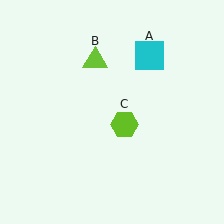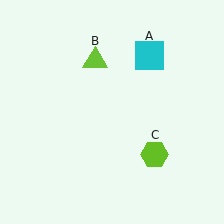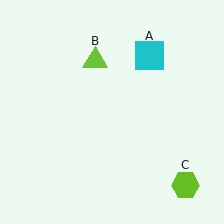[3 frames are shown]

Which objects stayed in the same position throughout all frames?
Cyan square (object A) and lime triangle (object B) remained stationary.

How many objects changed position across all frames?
1 object changed position: lime hexagon (object C).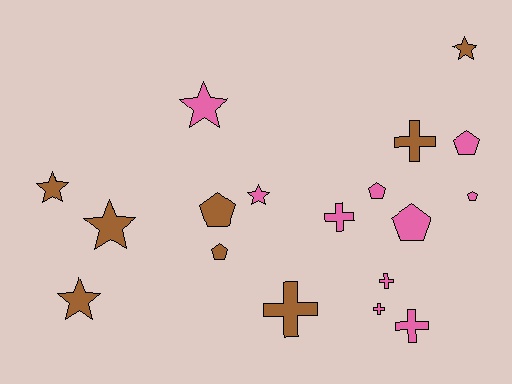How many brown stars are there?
There are 4 brown stars.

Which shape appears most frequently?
Star, with 6 objects.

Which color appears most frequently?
Pink, with 10 objects.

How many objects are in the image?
There are 18 objects.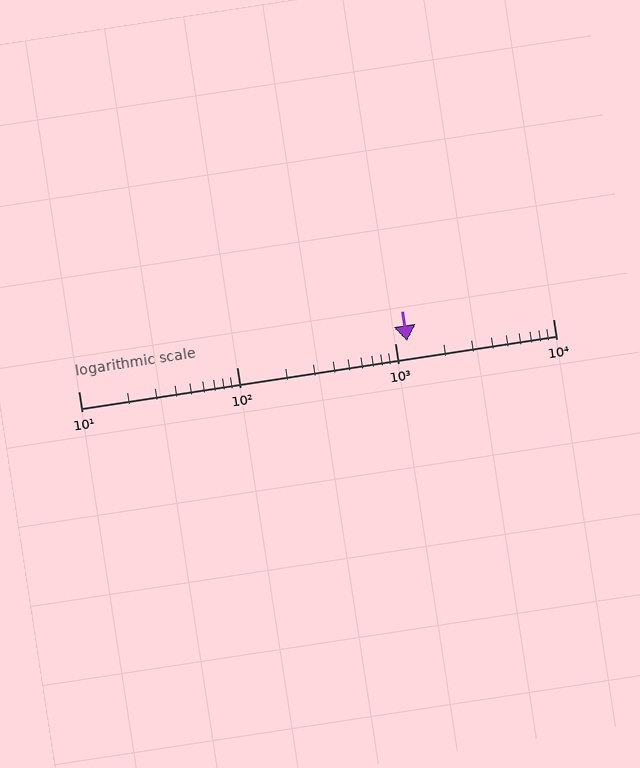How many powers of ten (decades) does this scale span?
The scale spans 3 decades, from 10 to 10000.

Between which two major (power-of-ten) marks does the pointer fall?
The pointer is between 1000 and 10000.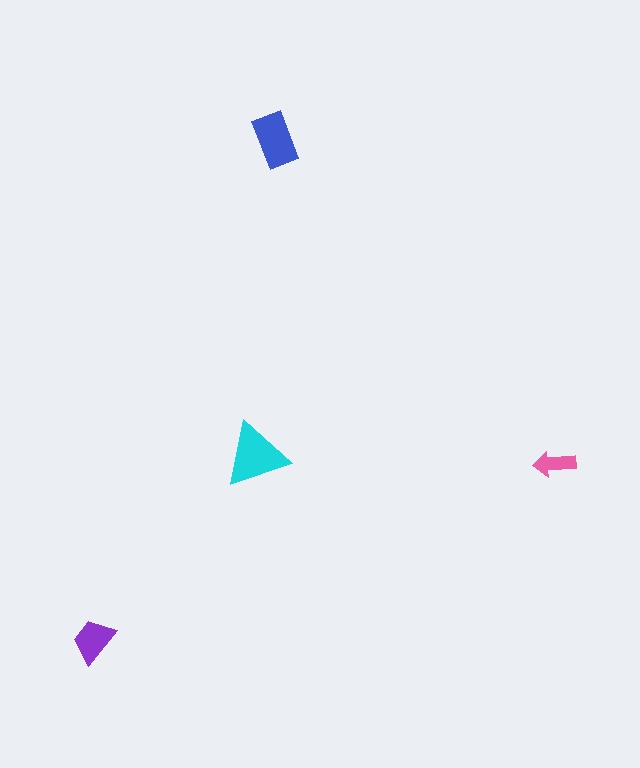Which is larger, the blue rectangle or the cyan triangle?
The cyan triangle.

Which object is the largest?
The cyan triangle.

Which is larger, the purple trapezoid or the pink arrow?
The purple trapezoid.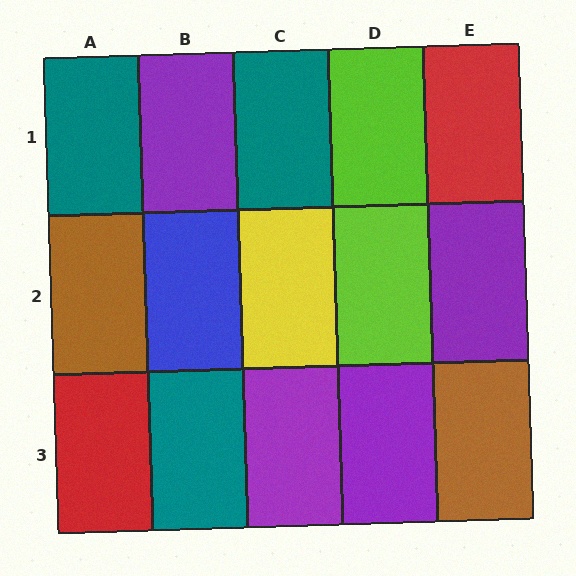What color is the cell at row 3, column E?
Brown.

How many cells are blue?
1 cell is blue.